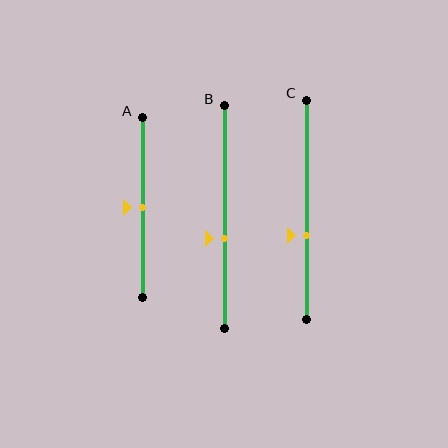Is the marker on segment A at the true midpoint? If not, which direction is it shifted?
Yes, the marker on segment A is at the true midpoint.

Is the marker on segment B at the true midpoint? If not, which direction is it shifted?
No, the marker on segment B is shifted downward by about 10% of the segment length.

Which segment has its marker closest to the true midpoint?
Segment A has its marker closest to the true midpoint.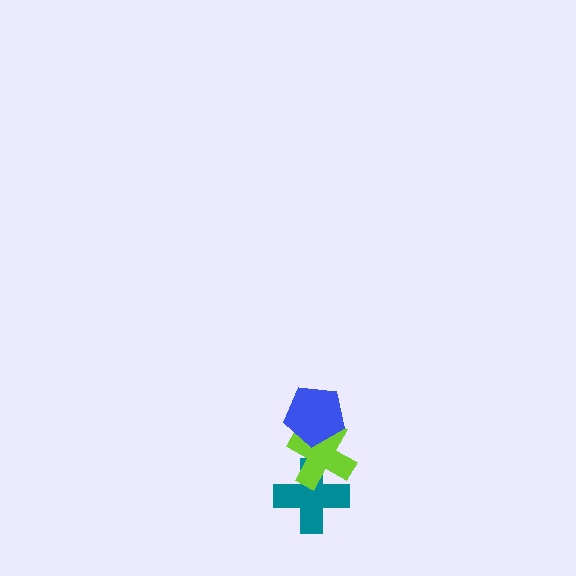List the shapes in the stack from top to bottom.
From top to bottom: the blue pentagon, the lime cross, the teal cross.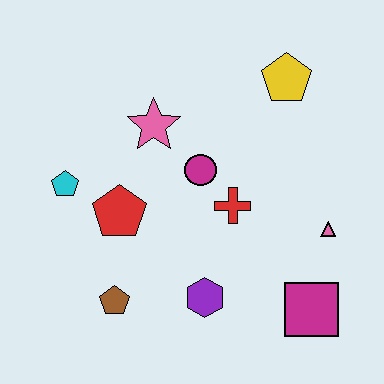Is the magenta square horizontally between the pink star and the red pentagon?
No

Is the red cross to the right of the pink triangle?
No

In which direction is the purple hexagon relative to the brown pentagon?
The purple hexagon is to the right of the brown pentagon.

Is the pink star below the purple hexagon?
No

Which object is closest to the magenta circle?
The red cross is closest to the magenta circle.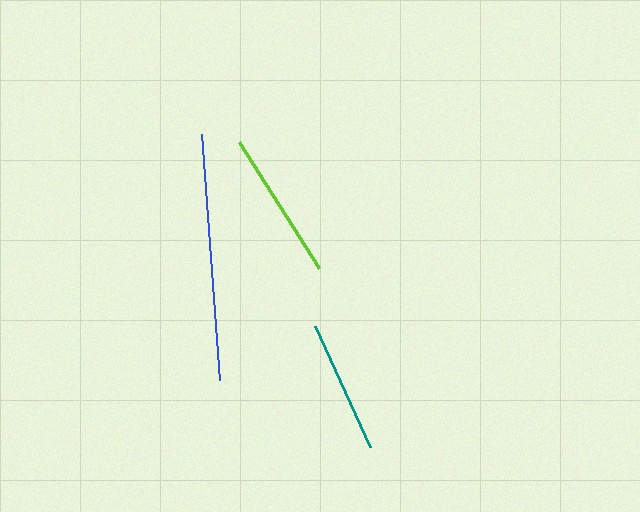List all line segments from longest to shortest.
From longest to shortest: blue, lime, teal.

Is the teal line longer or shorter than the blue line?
The blue line is longer than the teal line.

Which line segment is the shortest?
The teal line is the shortest at approximately 132 pixels.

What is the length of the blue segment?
The blue segment is approximately 247 pixels long.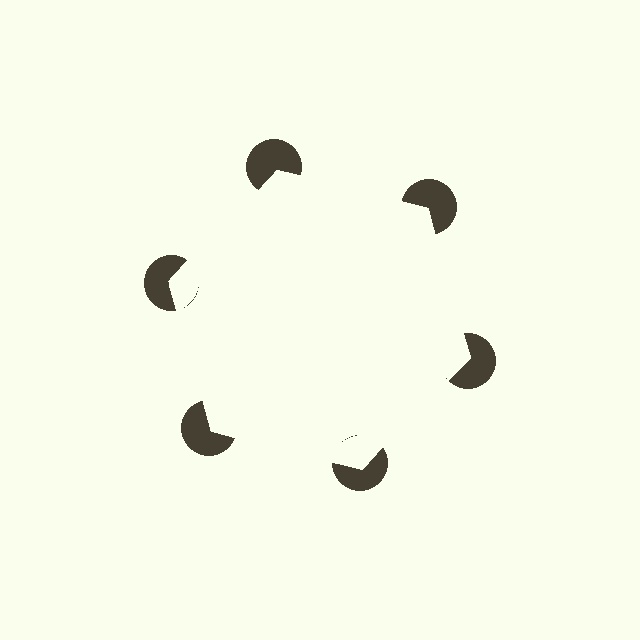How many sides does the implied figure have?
6 sides.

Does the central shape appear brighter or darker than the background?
It typically appears slightly brighter than the background, even though no actual brightness change is drawn.